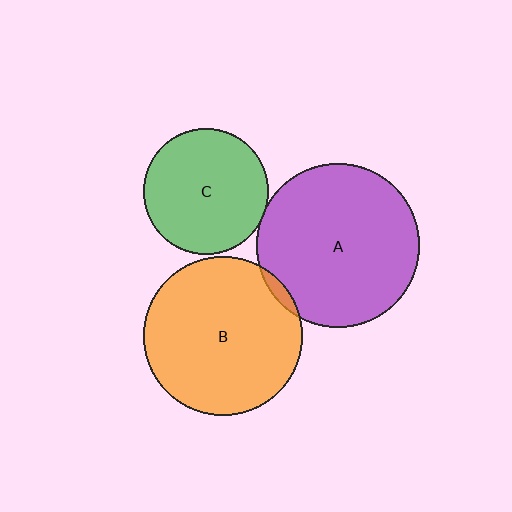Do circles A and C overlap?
Yes.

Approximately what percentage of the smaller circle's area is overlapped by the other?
Approximately 5%.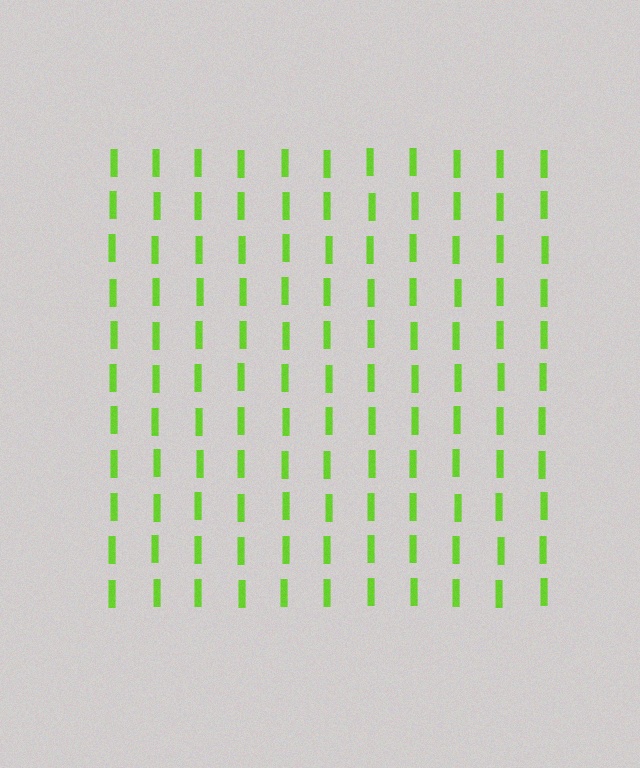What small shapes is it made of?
It is made of small letter I's.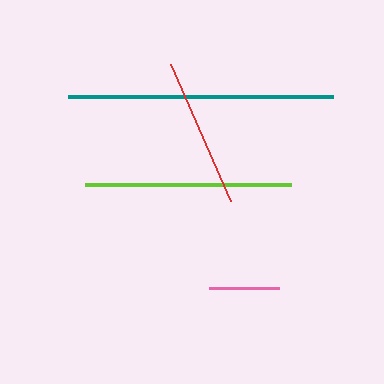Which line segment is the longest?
The teal line is the longest at approximately 264 pixels.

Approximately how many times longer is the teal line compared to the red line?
The teal line is approximately 1.8 times the length of the red line.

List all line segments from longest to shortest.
From longest to shortest: teal, lime, red, pink.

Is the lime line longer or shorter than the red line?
The lime line is longer than the red line.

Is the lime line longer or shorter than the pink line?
The lime line is longer than the pink line.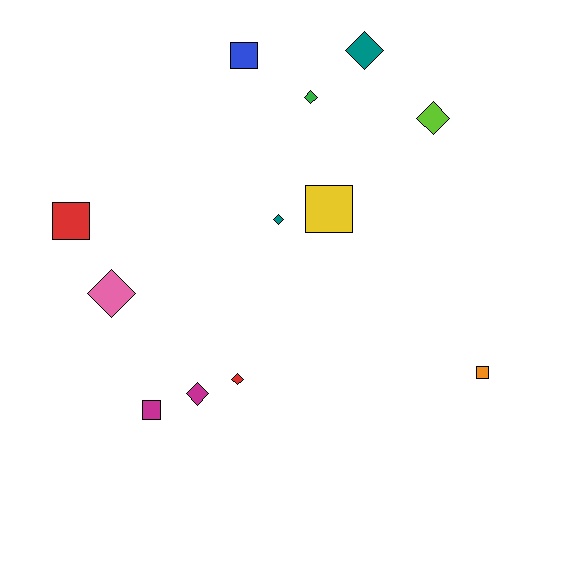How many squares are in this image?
There are 5 squares.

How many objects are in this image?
There are 12 objects.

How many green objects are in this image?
There is 1 green object.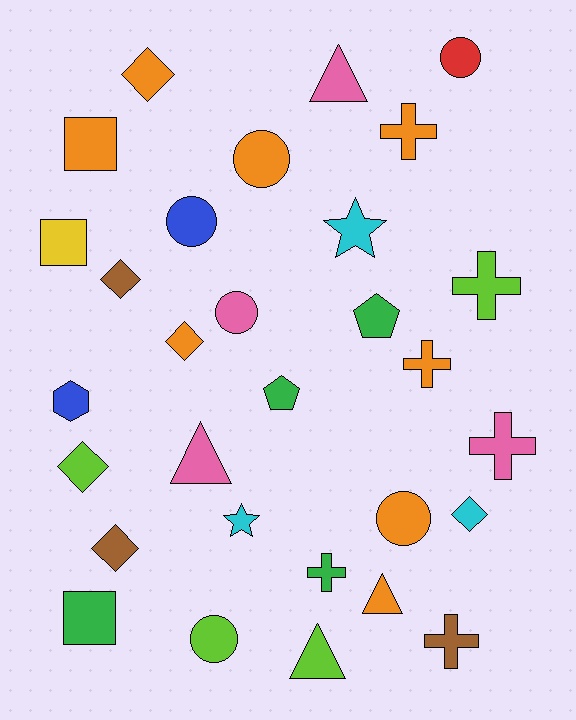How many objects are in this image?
There are 30 objects.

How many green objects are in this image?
There are 4 green objects.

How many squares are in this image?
There are 3 squares.